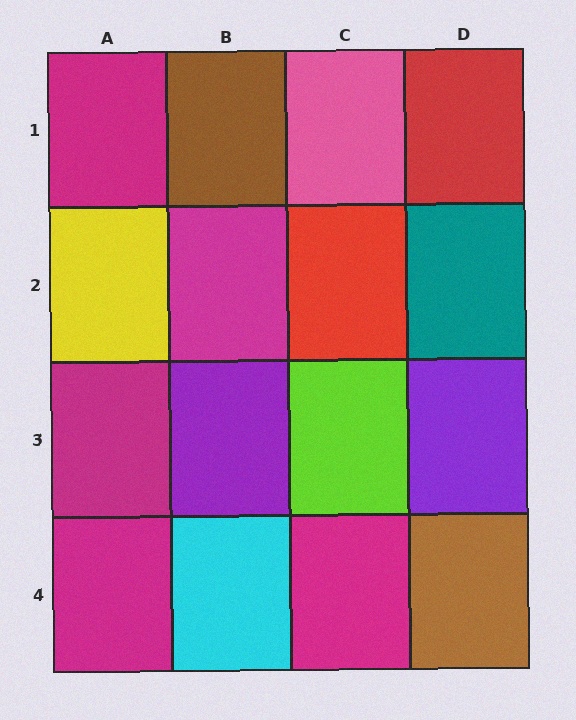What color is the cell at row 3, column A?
Magenta.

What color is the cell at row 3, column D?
Purple.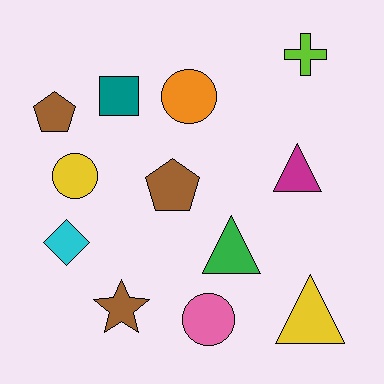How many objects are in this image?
There are 12 objects.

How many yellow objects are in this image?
There are 2 yellow objects.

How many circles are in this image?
There are 3 circles.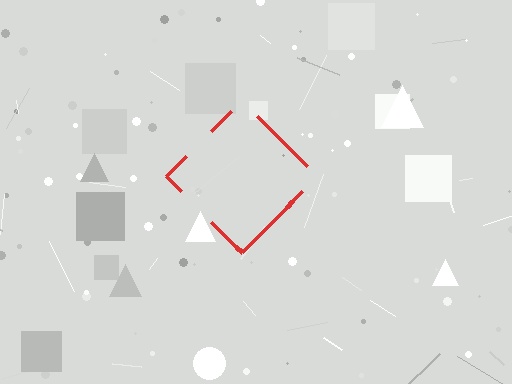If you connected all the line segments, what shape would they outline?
They would outline a diamond.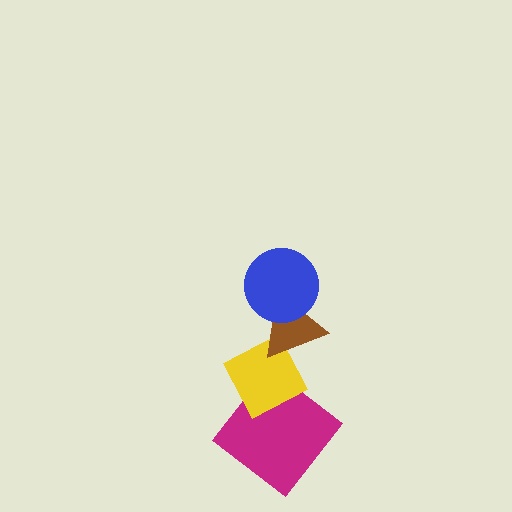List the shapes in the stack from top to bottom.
From top to bottom: the blue circle, the brown triangle, the yellow diamond, the magenta diamond.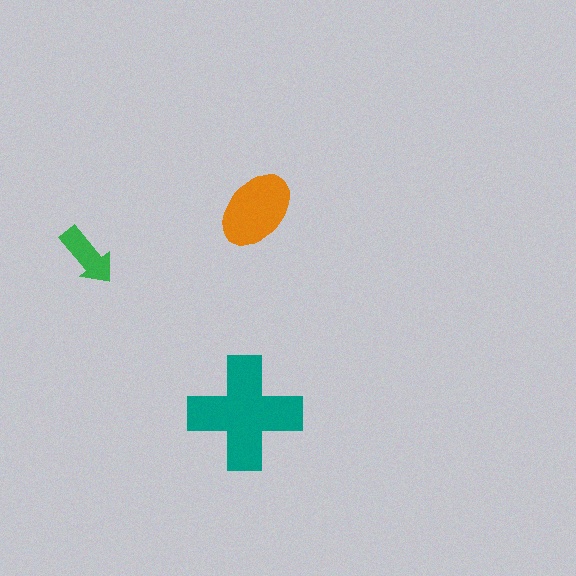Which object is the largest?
The teal cross.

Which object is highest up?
The orange ellipse is topmost.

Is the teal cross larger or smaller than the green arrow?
Larger.